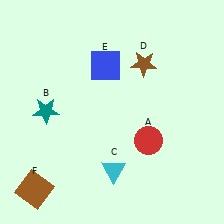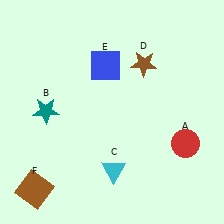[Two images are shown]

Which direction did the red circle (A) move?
The red circle (A) moved right.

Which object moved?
The red circle (A) moved right.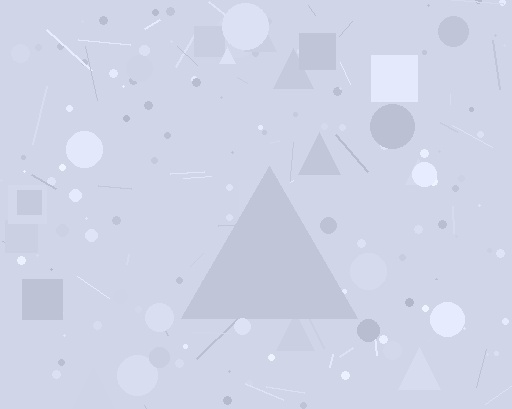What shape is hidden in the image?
A triangle is hidden in the image.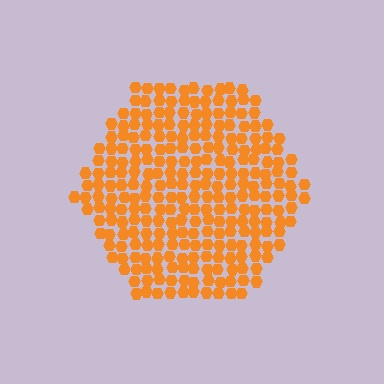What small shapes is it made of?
It is made of small hexagons.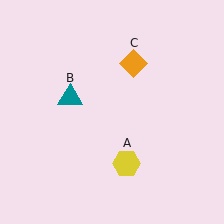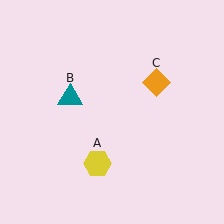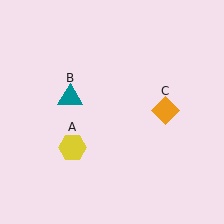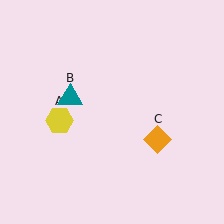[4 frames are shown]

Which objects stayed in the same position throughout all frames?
Teal triangle (object B) remained stationary.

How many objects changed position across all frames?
2 objects changed position: yellow hexagon (object A), orange diamond (object C).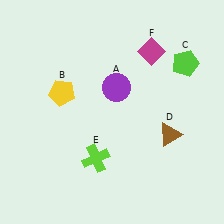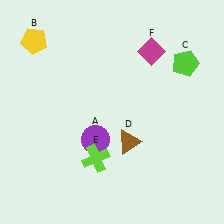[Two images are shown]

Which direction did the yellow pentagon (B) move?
The yellow pentagon (B) moved up.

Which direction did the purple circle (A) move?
The purple circle (A) moved down.